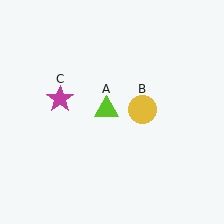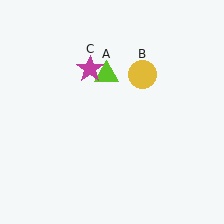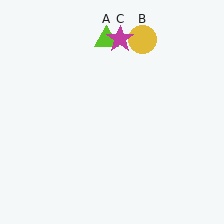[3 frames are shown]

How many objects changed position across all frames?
3 objects changed position: lime triangle (object A), yellow circle (object B), magenta star (object C).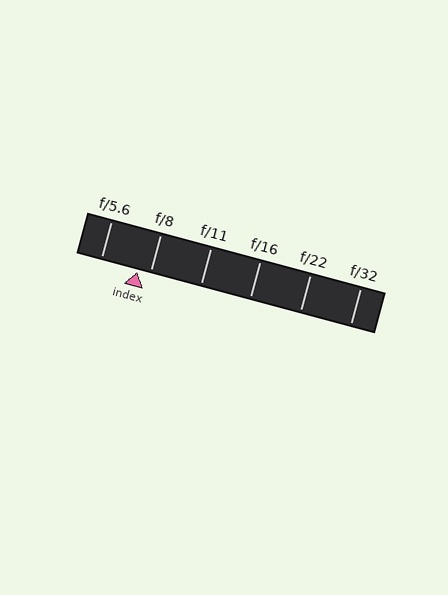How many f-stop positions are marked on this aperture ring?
There are 6 f-stop positions marked.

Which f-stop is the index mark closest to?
The index mark is closest to f/8.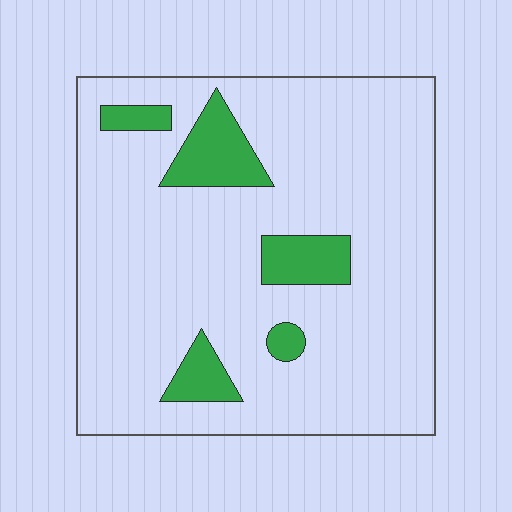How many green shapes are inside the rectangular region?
5.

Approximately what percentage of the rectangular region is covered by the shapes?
Approximately 15%.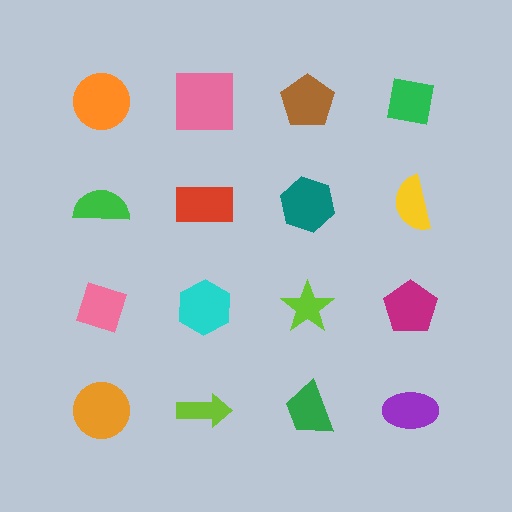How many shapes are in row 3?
4 shapes.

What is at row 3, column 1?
A pink diamond.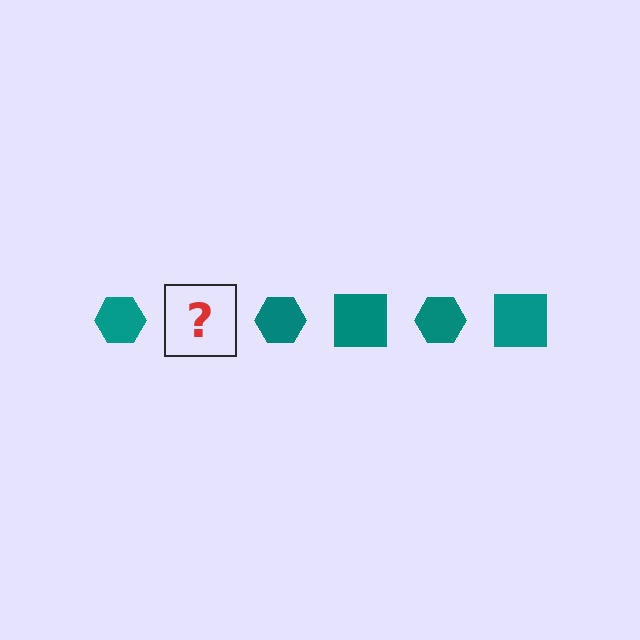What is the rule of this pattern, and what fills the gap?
The rule is that the pattern cycles through hexagon, square shapes in teal. The gap should be filled with a teal square.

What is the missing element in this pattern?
The missing element is a teal square.